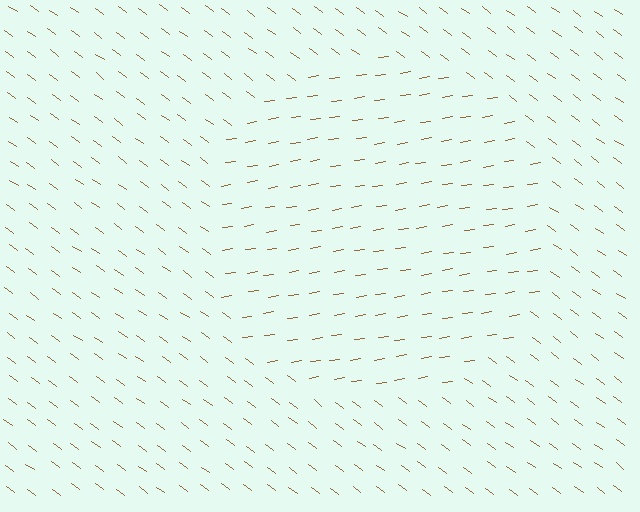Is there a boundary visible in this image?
Yes, there is a texture boundary formed by a change in line orientation.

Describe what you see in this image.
The image is filled with small brown line segments. A circle region in the image has lines oriented differently from the surrounding lines, creating a visible texture boundary.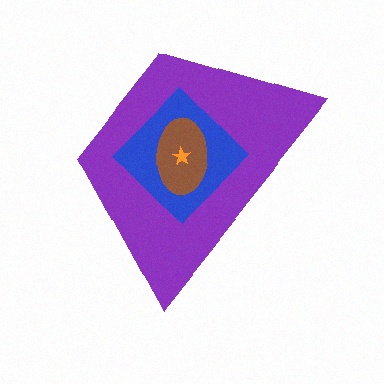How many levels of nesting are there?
4.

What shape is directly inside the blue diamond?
The brown ellipse.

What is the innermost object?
The orange star.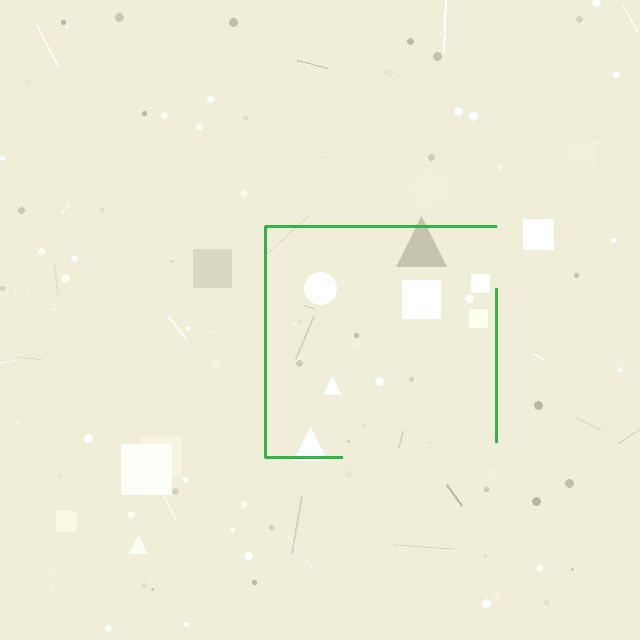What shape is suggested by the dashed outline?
The dashed outline suggests a square.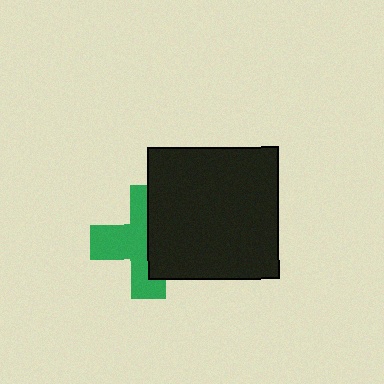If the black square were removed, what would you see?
You would see the complete green cross.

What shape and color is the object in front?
The object in front is a black square.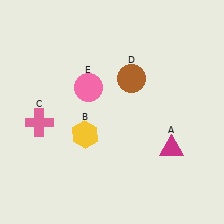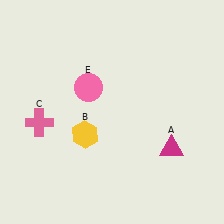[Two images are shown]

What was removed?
The brown circle (D) was removed in Image 2.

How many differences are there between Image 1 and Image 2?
There is 1 difference between the two images.